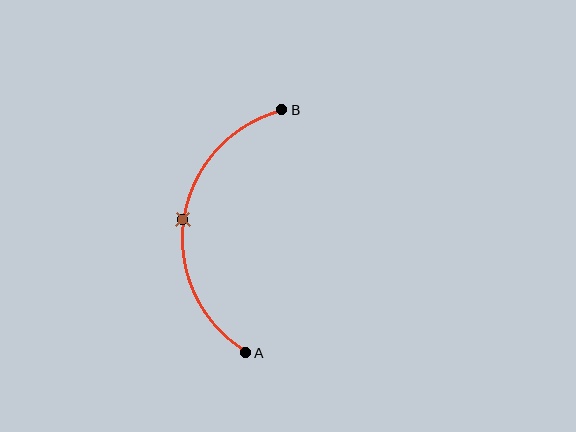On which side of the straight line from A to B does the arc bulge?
The arc bulges to the left of the straight line connecting A and B.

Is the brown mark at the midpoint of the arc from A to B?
Yes. The brown mark lies on the arc at equal arc-length from both A and B — it is the arc midpoint.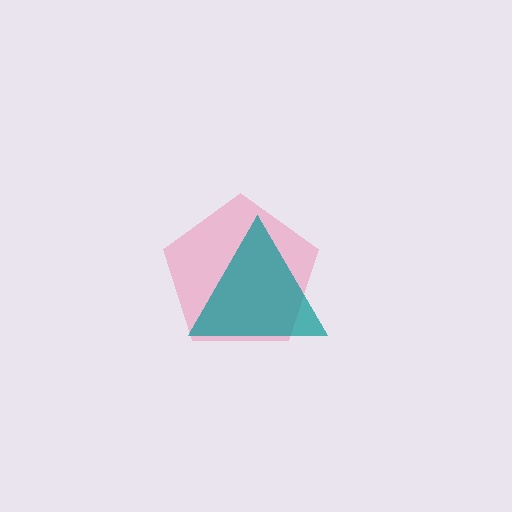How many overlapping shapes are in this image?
There are 2 overlapping shapes in the image.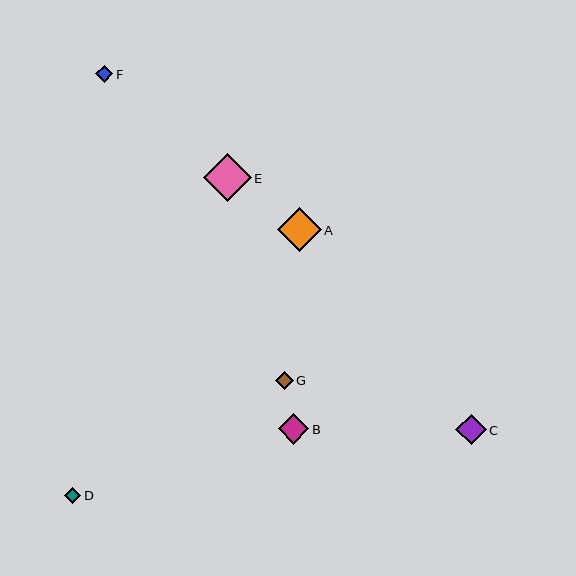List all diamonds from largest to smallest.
From largest to smallest: E, A, B, C, G, F, D.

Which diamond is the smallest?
Diamond D is the smallest with a size of approximately 16 pixels.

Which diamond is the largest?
Diamond E is the largest with a size of approximately 48 pixels.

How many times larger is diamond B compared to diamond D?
Diamond B is approximately 1.9 times the size of diamond D.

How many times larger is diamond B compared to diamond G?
Diamond B is approximately 1.8 times the size of diamond G.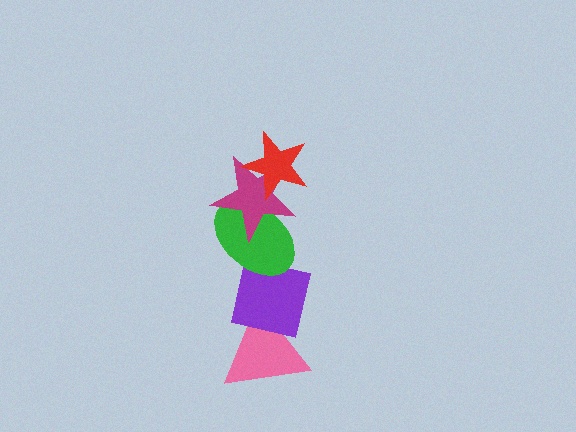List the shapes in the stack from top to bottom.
From top to bottom: the red star, the magenta star, the green ellipse, the purple square, the pink triangle.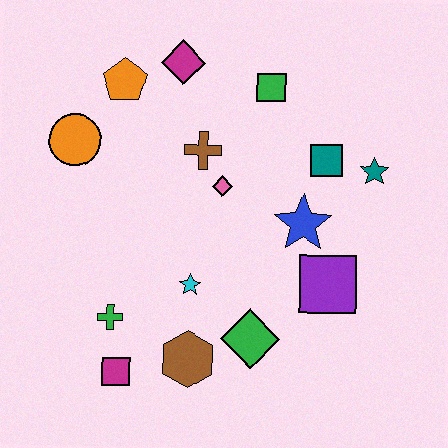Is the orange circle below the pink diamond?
No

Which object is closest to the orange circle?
The orange pentagon is closest to the orange circle.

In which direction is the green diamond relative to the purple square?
The green diamond is to the left of the purple square.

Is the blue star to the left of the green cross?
No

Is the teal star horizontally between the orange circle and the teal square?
No